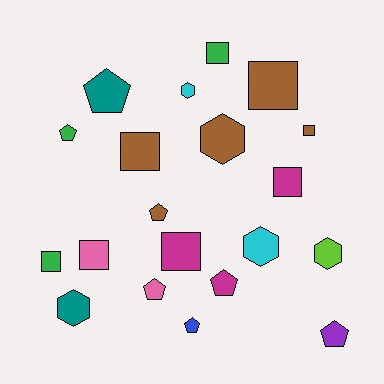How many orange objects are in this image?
There are no orange objects.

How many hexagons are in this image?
There are 5 hexagons.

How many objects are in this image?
There are 20 objects.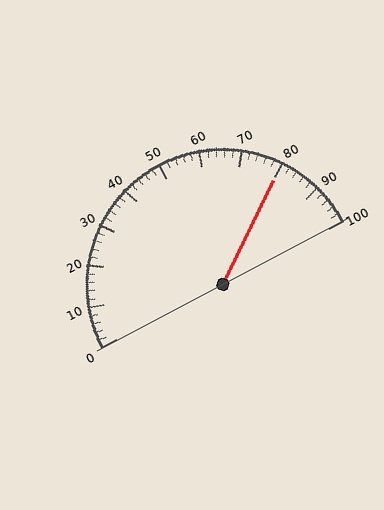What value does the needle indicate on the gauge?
The needle indicates approximately 80.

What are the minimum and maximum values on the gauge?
The gauge ranges from 0 to 100.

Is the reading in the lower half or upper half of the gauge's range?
The reading is in the upper half of the range (0 to 100).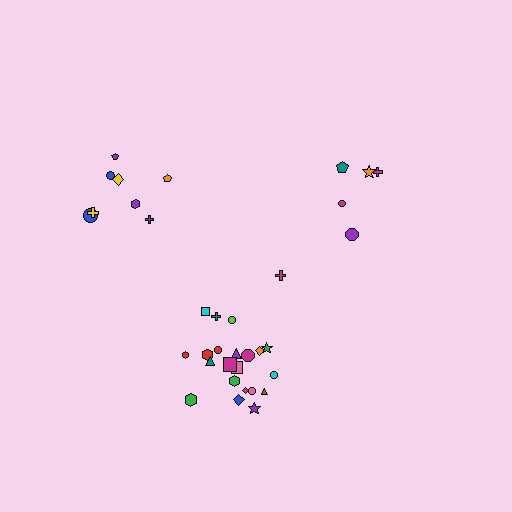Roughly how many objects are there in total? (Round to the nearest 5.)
Roughly 35 objects in total.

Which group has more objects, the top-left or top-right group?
The top-left group.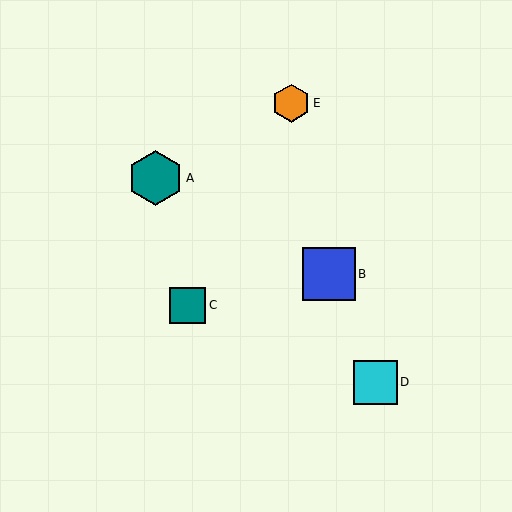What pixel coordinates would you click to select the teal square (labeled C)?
Click at (188, 305) to select the teal square C.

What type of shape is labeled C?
Shape C is a teal square.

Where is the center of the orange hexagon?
The center of the orange hexagon is at (291, 103).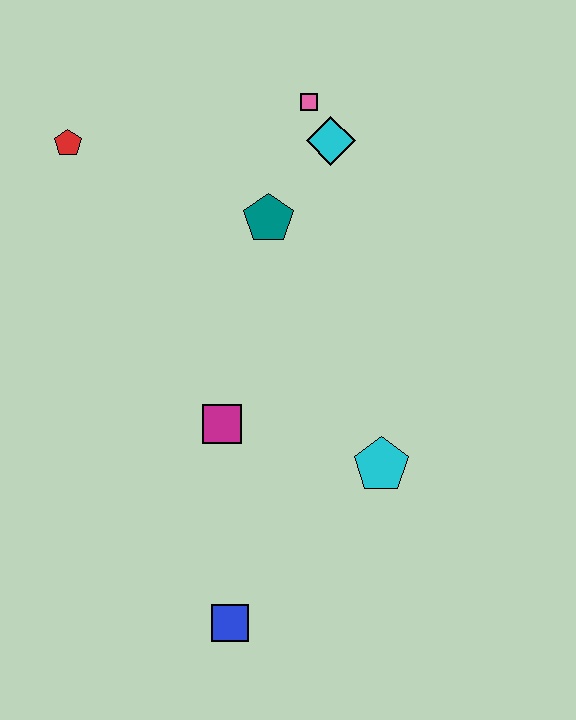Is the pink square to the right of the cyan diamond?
No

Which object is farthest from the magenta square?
The pink square is farthest from the magenta square.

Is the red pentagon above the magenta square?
Yes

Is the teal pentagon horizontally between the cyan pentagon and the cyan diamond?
No